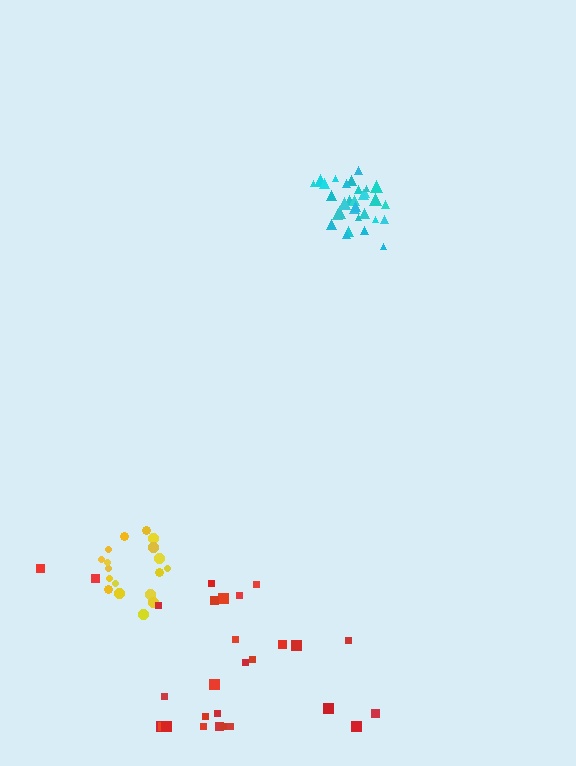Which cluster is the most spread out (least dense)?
Red.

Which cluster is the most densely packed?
Cyan.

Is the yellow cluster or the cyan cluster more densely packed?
Cyan.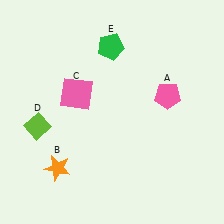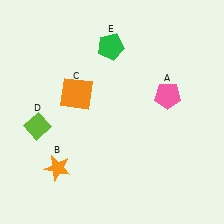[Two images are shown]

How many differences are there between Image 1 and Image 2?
There is 1 difference between the two images.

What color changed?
The square (C) changed from pink in Image 1 to orange in Image 2.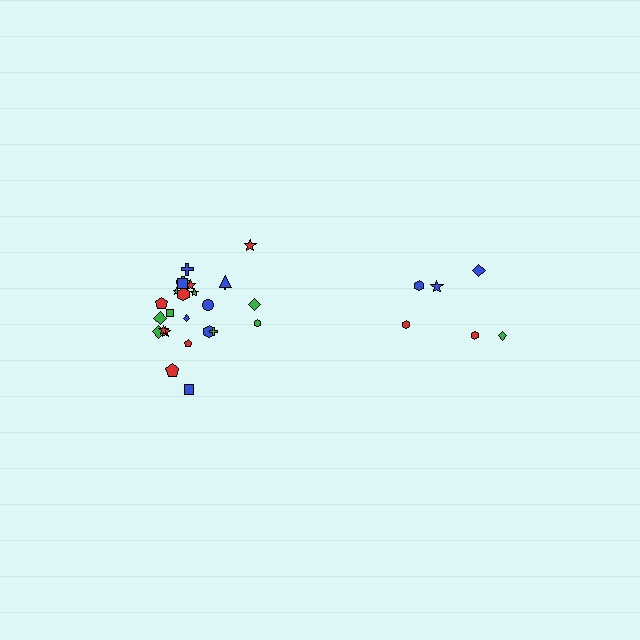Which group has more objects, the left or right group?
The left group.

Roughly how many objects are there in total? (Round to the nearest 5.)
Roughly 30 objects in total.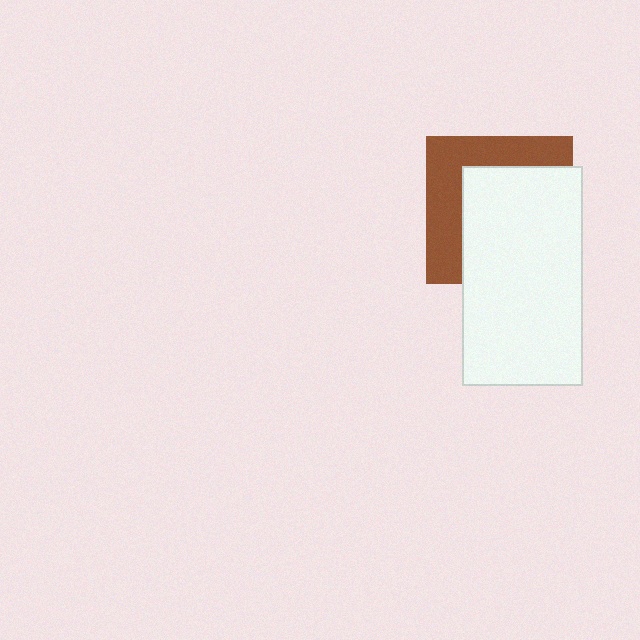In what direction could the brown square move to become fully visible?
The brown square could move toward the upper-left. That would shift it out from behind the white rectangle entirely.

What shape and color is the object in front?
The object in front is a white rectangle.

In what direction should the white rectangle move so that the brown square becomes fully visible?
The white rectangle should move toward the lower-right. That is the shortest direction to clear the overlap and leave the brown square fully visible.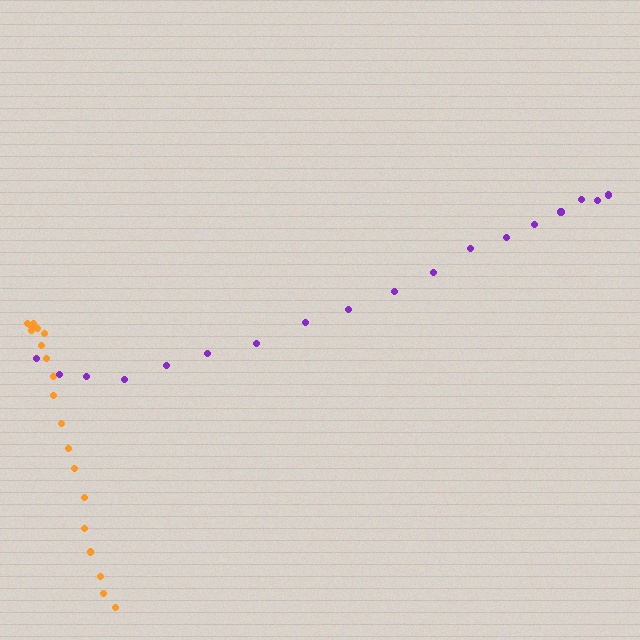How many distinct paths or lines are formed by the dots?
There are 2 distinct paths.